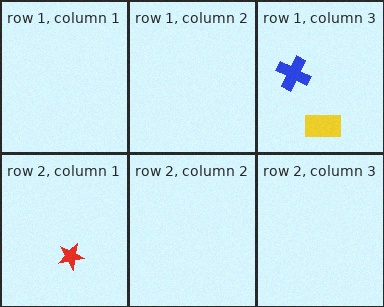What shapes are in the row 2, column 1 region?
The red star.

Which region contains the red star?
The row 2, column 1 region.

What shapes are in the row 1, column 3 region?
The blue cross, the yellow rectangle.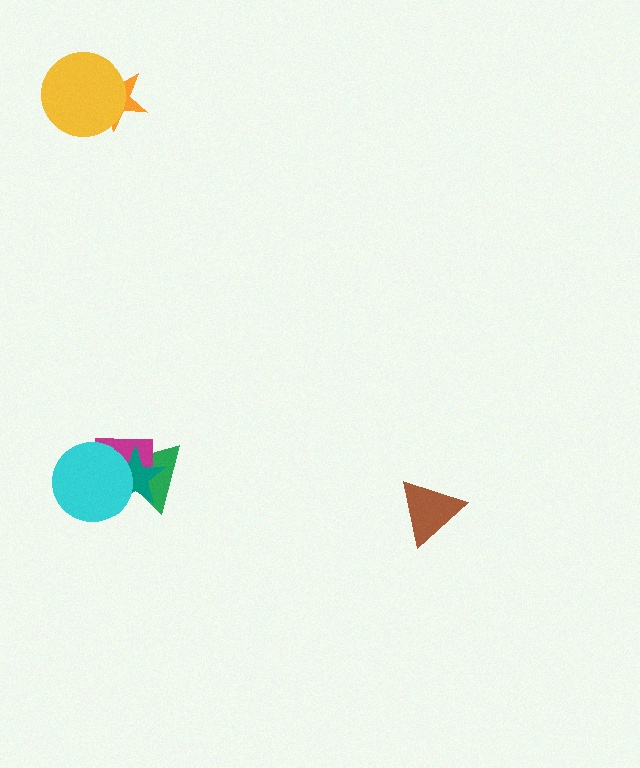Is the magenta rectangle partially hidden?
Yes, it is partially covered by another shape.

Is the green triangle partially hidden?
Yes, it is partially covered by another shape.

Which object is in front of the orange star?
The yellow circle is in front of the orange star.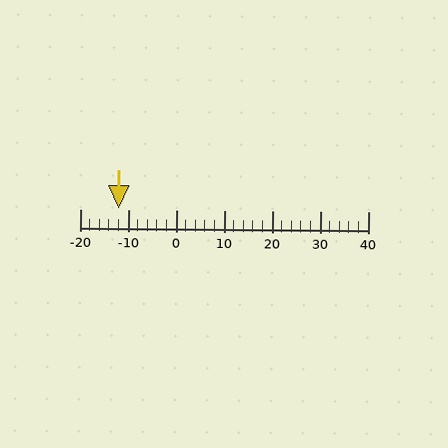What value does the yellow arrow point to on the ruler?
The yellow arrow points to approximately -12.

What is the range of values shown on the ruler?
The ruler shows values from -20 to 40.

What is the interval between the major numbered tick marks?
The major tick marks are spaced 10 units apart.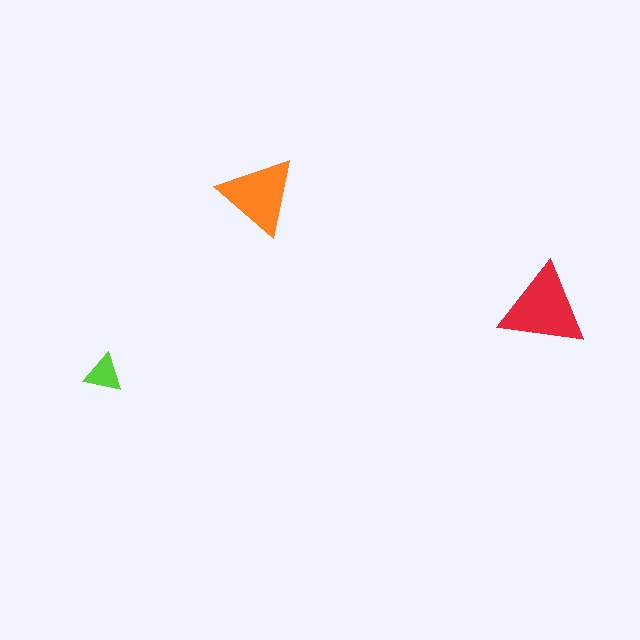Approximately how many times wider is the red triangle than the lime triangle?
About 2 times wider.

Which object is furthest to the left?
The lime triangle is leftmost.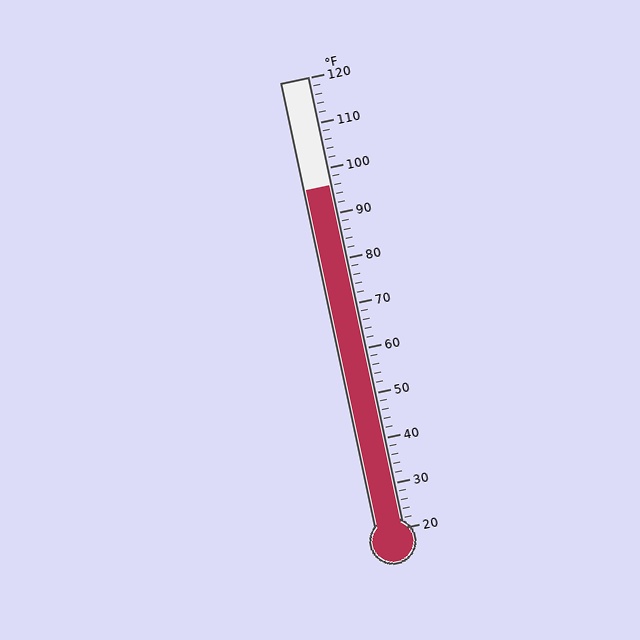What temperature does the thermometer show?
The thermometer shows approximately 96°F.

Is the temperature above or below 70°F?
The temperature is above 70°F.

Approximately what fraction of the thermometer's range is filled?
The thermometer is filled to approximately 75% of its range.